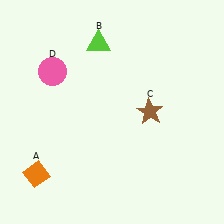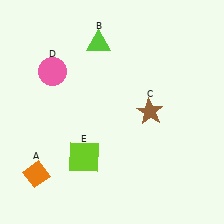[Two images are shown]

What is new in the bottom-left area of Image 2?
A lime square (E) was added in the bottom-left area of Image 2.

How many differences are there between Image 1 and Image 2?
There is 1 difference between the two images.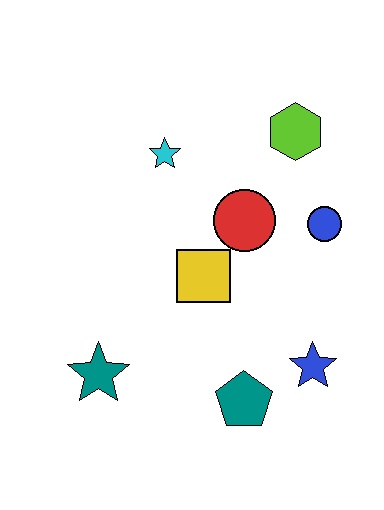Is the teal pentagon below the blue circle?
Yes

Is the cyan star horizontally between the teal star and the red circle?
Yes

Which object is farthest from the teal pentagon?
The lime hexagon is farthest from the teal pentagon.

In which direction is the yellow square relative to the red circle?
The yellow square is below the red circle.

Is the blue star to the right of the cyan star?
Yes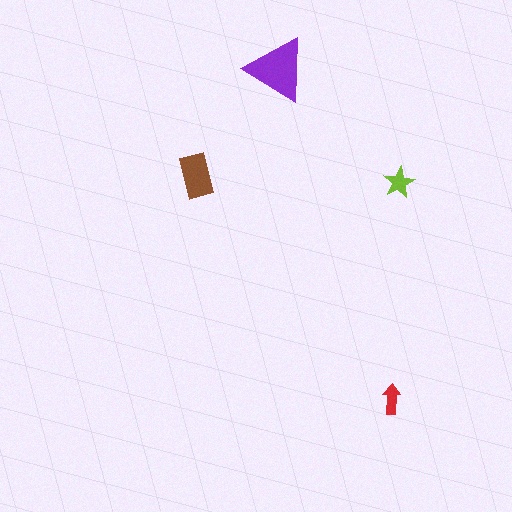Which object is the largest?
The purple triangle.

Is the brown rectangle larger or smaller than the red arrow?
Larger.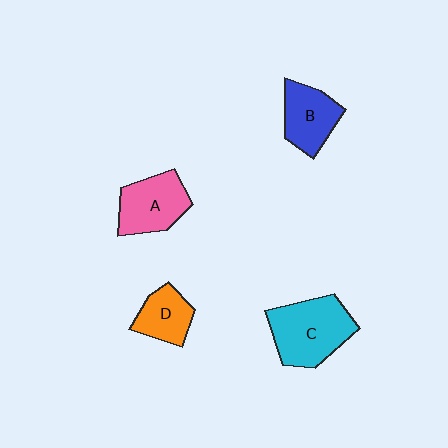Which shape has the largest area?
Shape C (cyan).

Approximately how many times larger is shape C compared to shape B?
Approximately 1.5 times.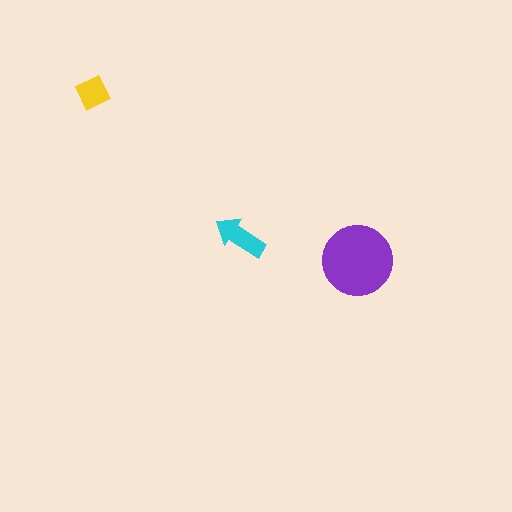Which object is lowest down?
The purple circle is bottommost.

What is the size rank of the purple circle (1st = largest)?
1st.